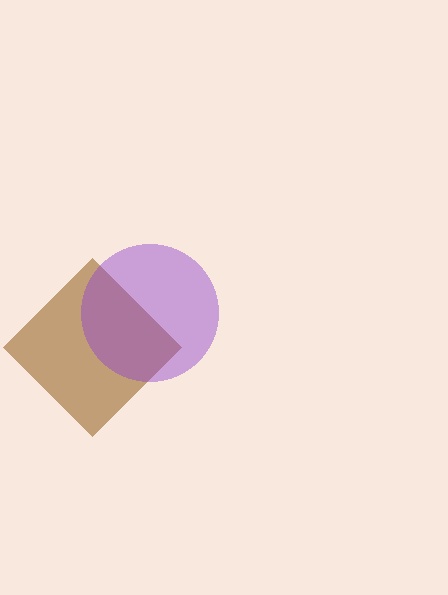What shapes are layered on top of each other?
The layered shapes are: a brown diamond, a purple circle.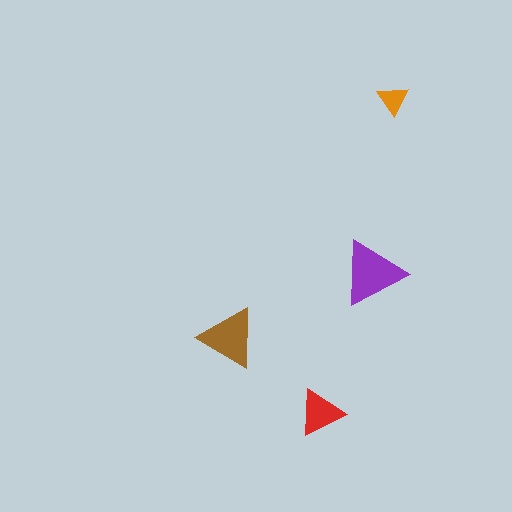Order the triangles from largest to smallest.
the purple one, the brown one, the red one, the orange one.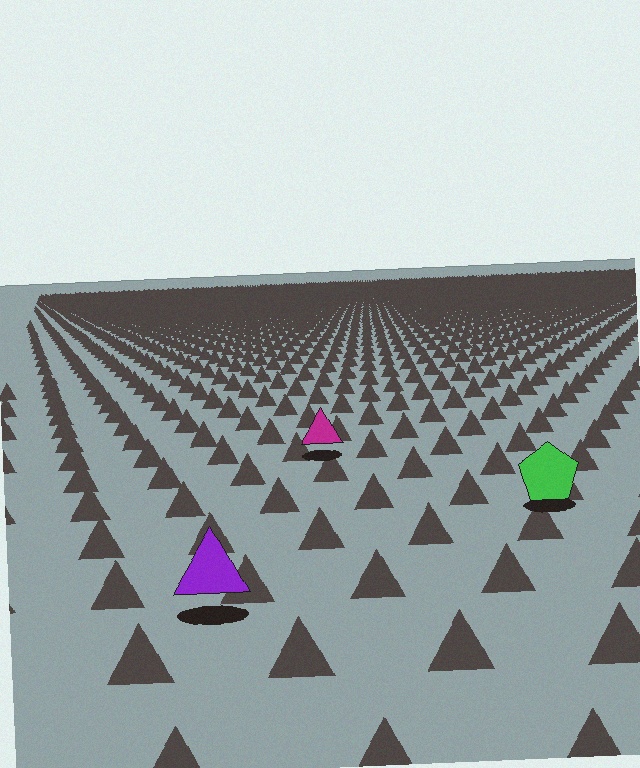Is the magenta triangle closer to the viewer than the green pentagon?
No. The green pentagon is closer — you can tell from the texture gradient: the ground texture is coarser near it.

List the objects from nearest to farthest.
From nearest to farthest: the purple triangle, the green pentagon, the magenta triangle.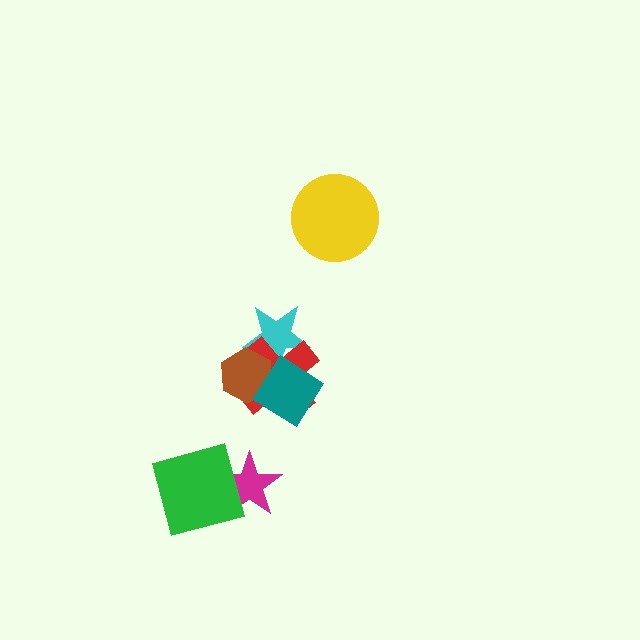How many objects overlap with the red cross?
3 objects overlap with the red cross.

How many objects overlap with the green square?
1 object overlaps with the green square.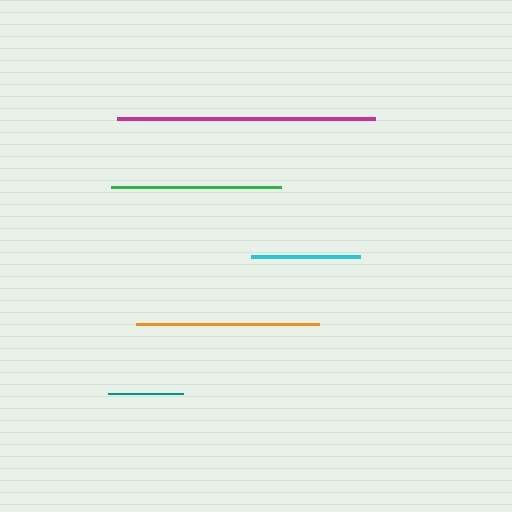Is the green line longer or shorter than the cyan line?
The green line is longer than the cyan line.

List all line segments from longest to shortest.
From longest to shortest: magenta, orange, green, cyan, teal.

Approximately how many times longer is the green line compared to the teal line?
The green line is approximately 2.3 times the length of the teal line.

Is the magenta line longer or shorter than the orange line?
The magenta line is longer than the orange line.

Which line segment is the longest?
The magenta line is the longest at approximately 258 pixels.